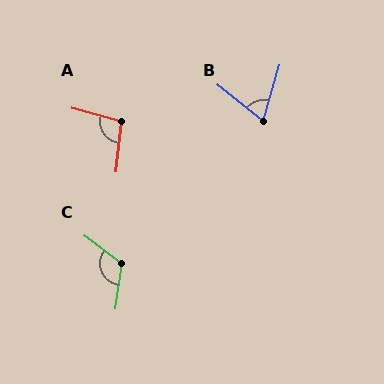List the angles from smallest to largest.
B (67°), A (99°), C (118°).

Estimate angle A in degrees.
Approximately 99 degrees.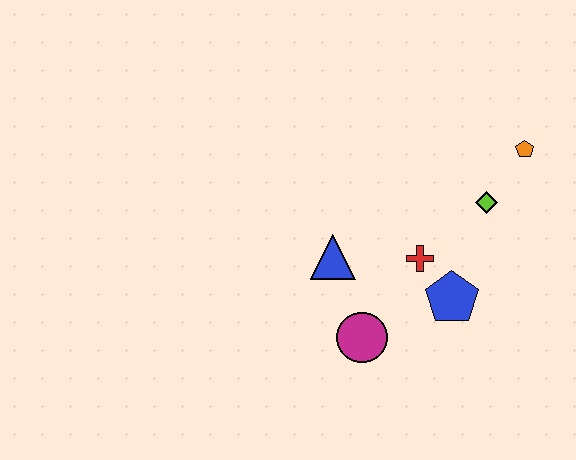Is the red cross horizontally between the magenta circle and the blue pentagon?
Yes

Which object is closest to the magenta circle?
The blue triangle is closest to the magenta circle.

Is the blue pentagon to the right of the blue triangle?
Yes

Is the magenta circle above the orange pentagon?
No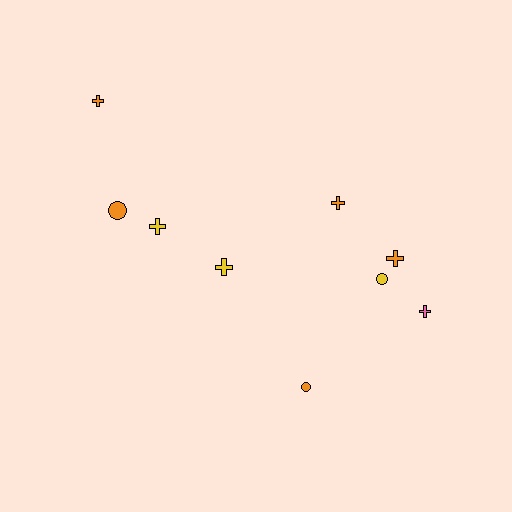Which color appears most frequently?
Orange, with 5 objects.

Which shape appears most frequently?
Cross, with 6 objects.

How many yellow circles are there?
There is 1 yellow circle.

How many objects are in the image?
There are 9 objects.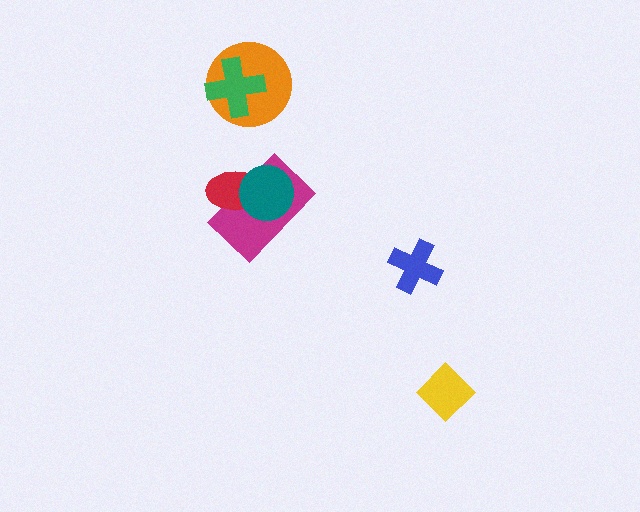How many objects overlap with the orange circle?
1 object overlaps with the orange circle.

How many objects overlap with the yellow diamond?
0 objects overlap with the yellow diamond.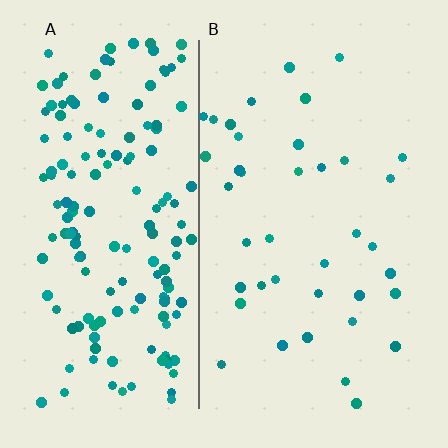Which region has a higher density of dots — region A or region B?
A (the left).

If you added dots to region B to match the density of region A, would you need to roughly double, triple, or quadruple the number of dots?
Approximately quadruple.